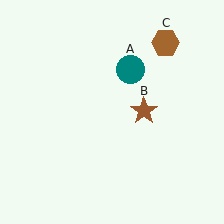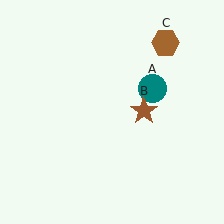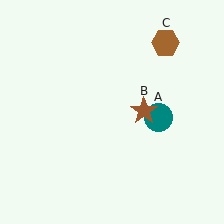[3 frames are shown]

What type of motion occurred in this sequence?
The teal circle (object A) rotated clockwise around the center of the scene.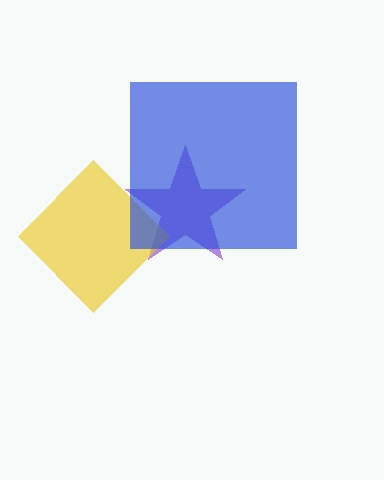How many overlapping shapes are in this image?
There are 3 overlapping shapes in the image.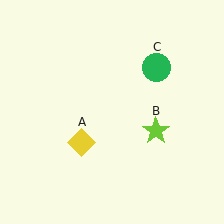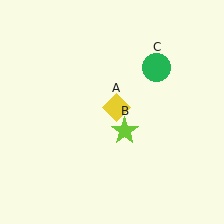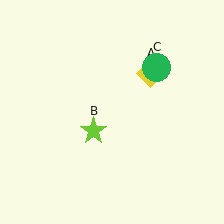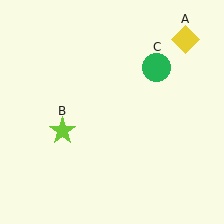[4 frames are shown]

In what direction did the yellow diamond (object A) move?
The yellow diamond (object A) moved up and to the right.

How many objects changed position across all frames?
2 objects changed position: yellow diamond (object A), lime star (object B).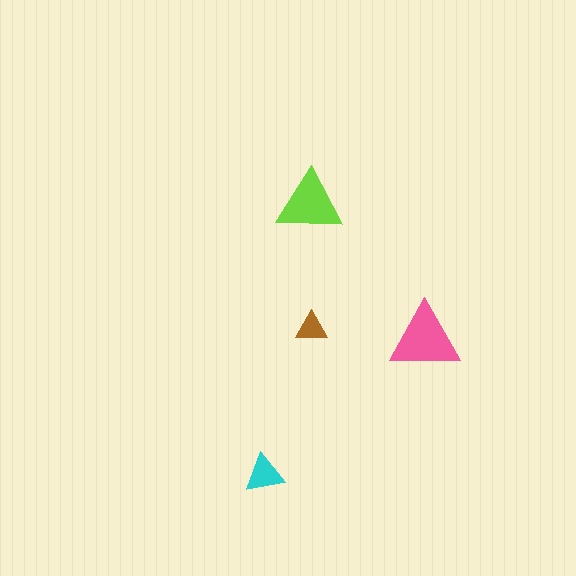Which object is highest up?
The lime triangle is topmost.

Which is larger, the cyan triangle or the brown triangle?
The cyan one.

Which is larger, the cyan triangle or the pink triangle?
The pink one.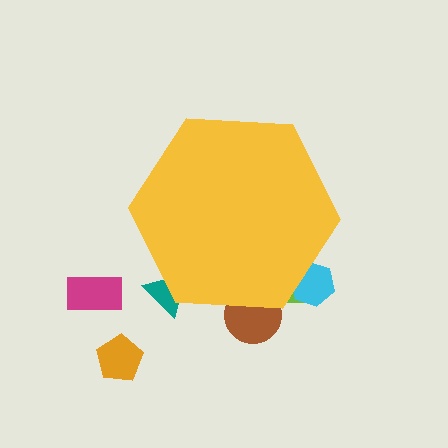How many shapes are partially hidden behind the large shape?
4 shapes are partially hidden.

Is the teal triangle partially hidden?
Yes, the teal triangle is partially hidden behind the yellow hexagon.